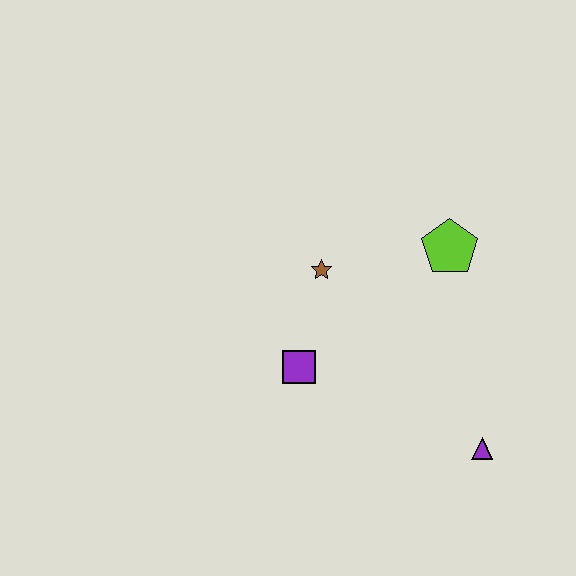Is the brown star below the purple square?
No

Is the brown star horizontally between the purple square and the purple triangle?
Yes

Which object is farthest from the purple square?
The purple triangle is farthest from the purple square.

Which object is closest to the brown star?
The purple square is closest to the brown star.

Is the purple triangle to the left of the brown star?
No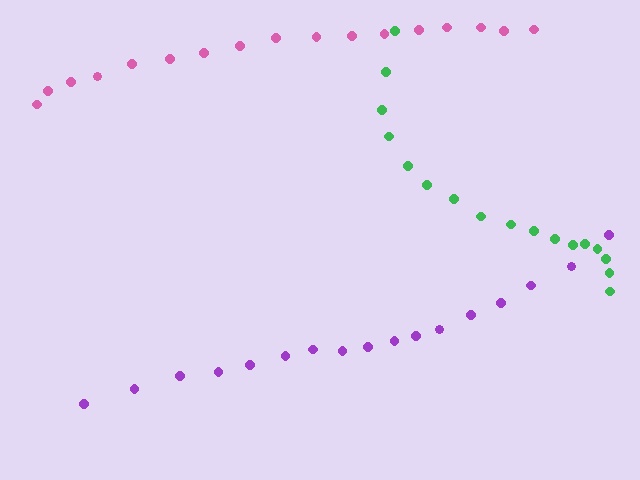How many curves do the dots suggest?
There are 3 distinct paths.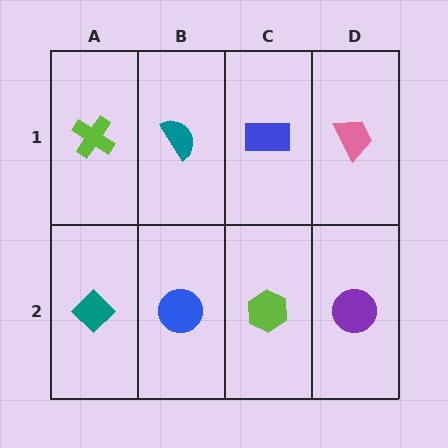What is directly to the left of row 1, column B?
A lime cross.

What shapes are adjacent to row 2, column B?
A teal semicircle (row 1, column B), a teal diamond (row 2, column A), a lime hexagon (row 2, column C).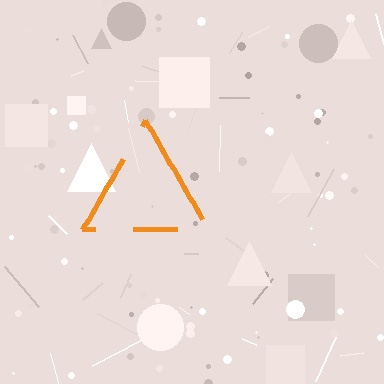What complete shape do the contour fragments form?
The contour fragments form a triangle.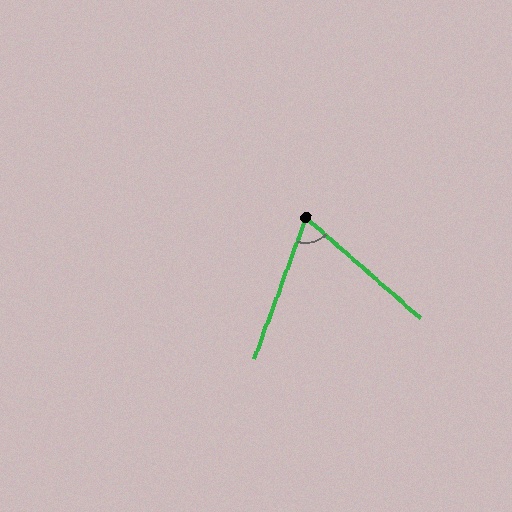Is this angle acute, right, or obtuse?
It is acute.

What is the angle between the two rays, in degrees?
Approximately 69 degrees.